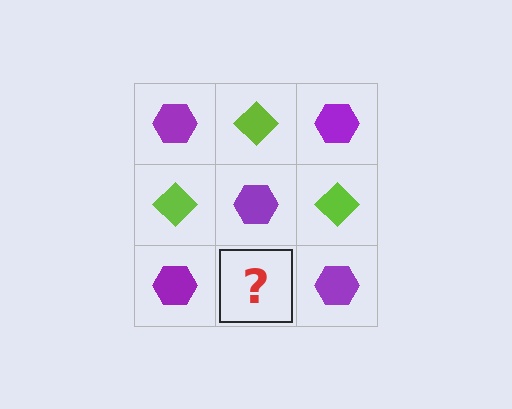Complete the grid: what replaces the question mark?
The question mark should be replaced with a lime diamond.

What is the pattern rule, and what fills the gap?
The rule is that it alternates purple hexagon and lime diamond in a checkerboard pattern. The gap should be filled with a lime diamond.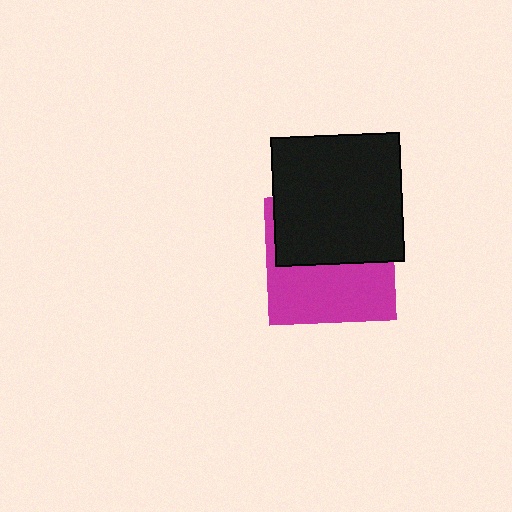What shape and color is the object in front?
The object in front is a black square.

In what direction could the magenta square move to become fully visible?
The magenta square could move down. That would shift it out from behind the black square entirely.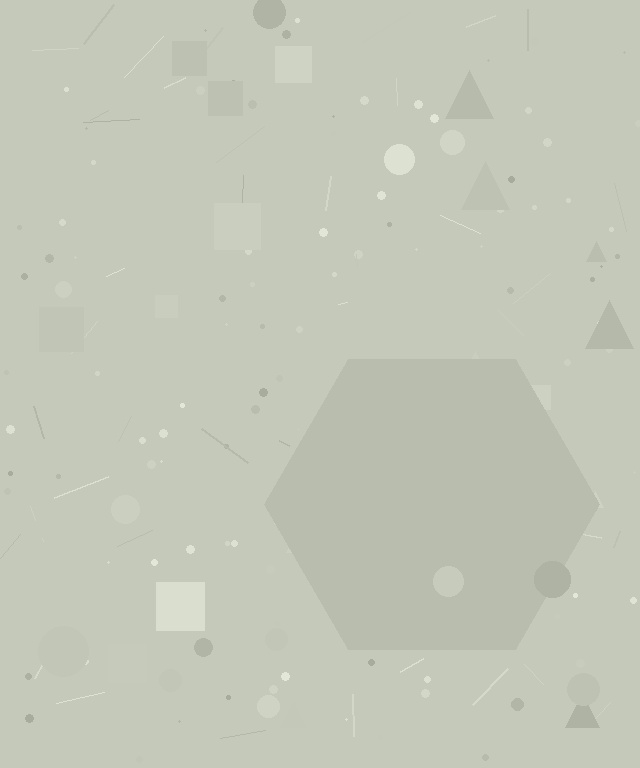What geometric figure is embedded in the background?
A hexagon is embedded in the background.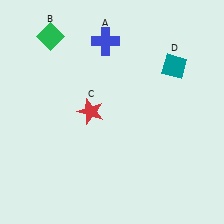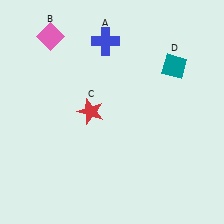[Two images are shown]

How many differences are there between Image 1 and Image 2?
There is 1 difference between the two images.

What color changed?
The diamond (B) changed from green in Image 1 to pink in Image 2.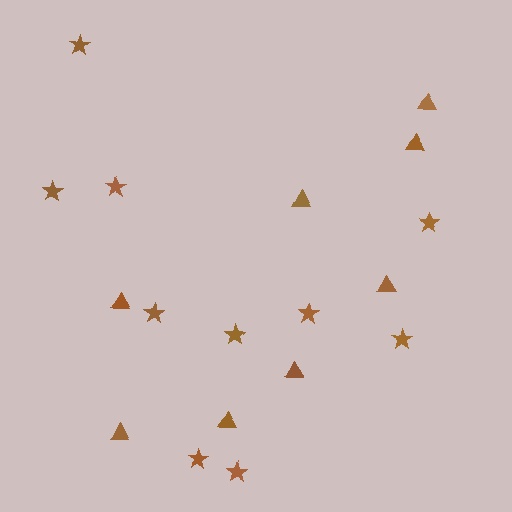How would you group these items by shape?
There are 2 groups: one group of triangles (8) and one group of stars (10).